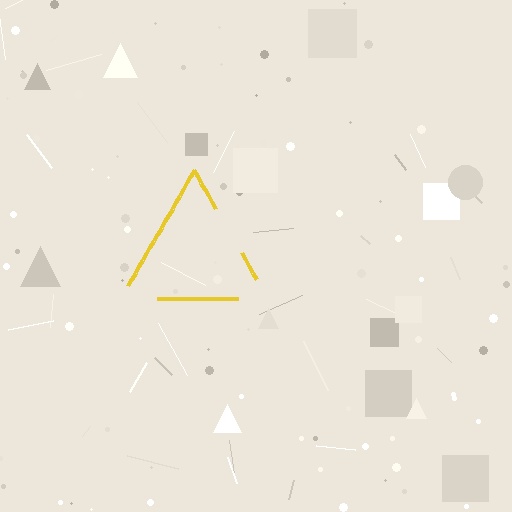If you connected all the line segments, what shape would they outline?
They would outline a triangle.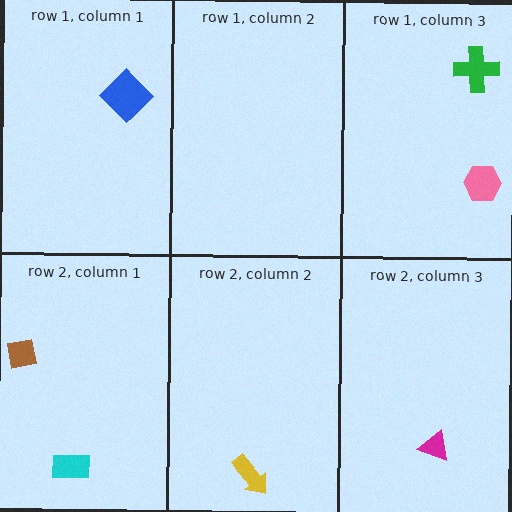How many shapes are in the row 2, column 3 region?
1.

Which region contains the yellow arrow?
The row 2, column 2 region.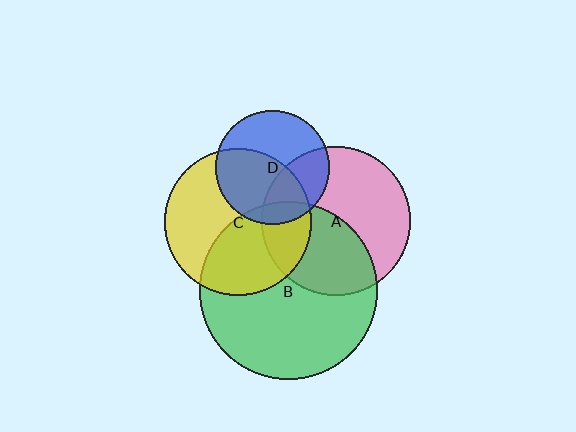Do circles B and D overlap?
Yes.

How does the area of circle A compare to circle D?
Approximately 1.7 times.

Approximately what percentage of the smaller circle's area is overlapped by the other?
Approximately 10%.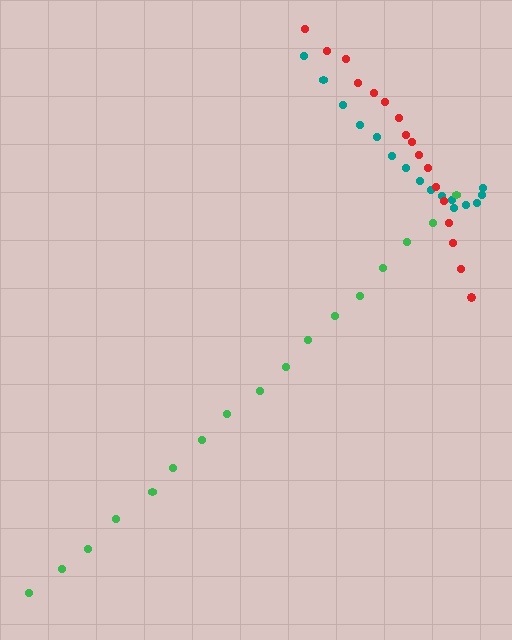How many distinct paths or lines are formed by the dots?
There are 3 distinct paths.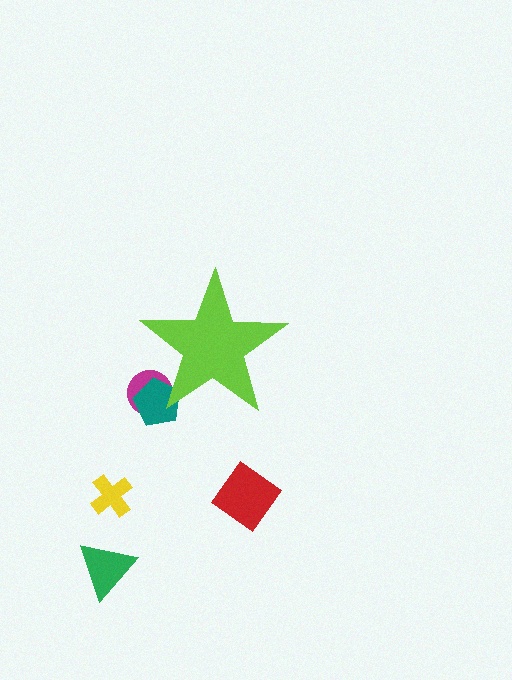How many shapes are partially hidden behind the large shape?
2 shapes are partially hidden.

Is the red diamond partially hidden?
No, the red diamond is fully visible.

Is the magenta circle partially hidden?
Yes, the magenta circle is partially hidden behind the lime star.